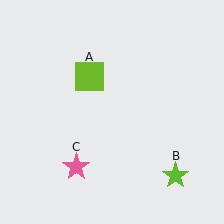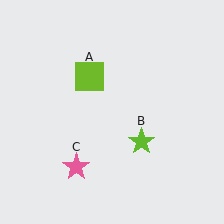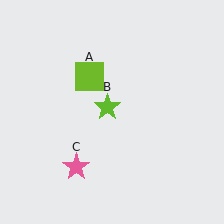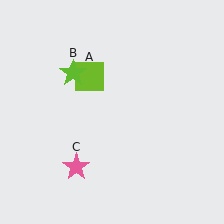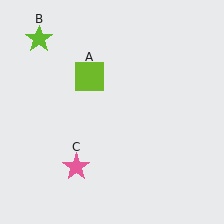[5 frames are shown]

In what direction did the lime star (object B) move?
The lime star (object B) moved up and to the left.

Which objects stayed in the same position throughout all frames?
Lime square (object A) and pink star (object C) remained stationary.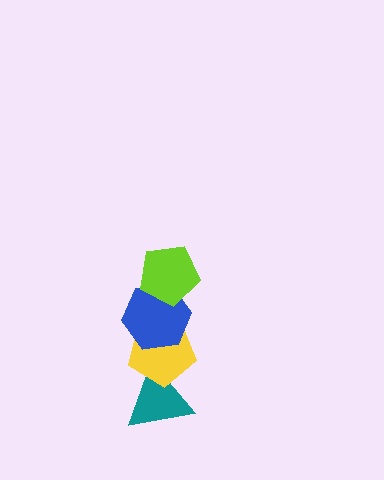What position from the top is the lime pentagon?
The lime pentagon is 1st from the top.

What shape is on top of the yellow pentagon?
The blue hexagon is on top of the yellow pentagon.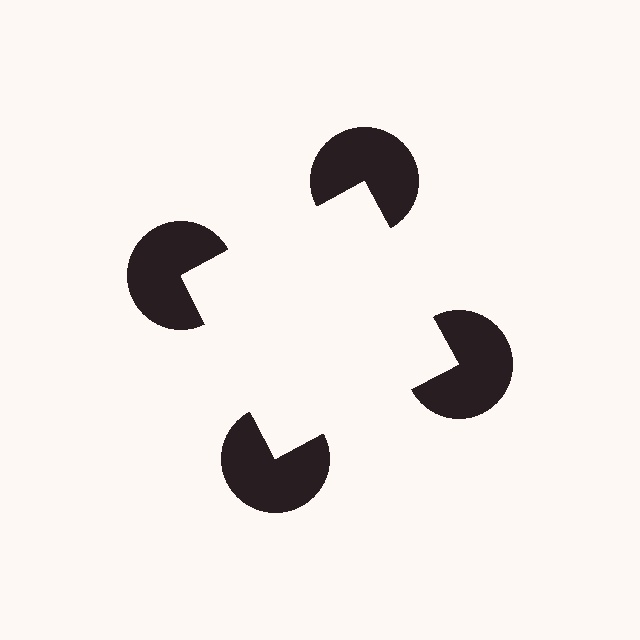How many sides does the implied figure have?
4 sides.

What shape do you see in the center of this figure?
An illusory square — its edges are inferred from the aligned wedge cuts in the pac-man discs, not physically drawn.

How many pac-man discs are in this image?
There are 4 — one at each vertex of the illusory square.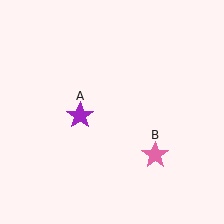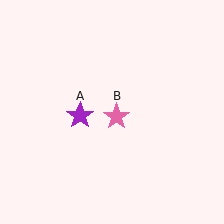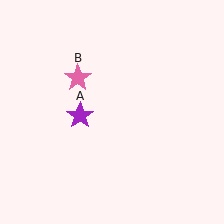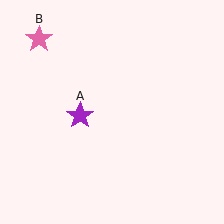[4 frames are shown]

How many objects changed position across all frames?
1 object changed position: pink star (object B).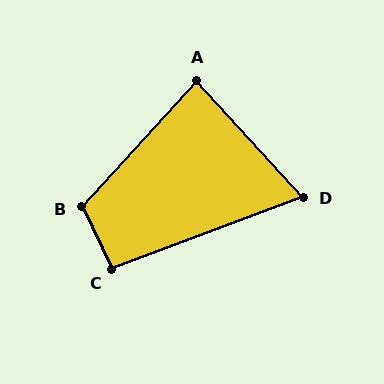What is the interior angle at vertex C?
Approximately 95 degrees (obtuse).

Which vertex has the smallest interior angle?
D, at approximately 68 degrees.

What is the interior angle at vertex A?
Approximately 85 degrees (acute).